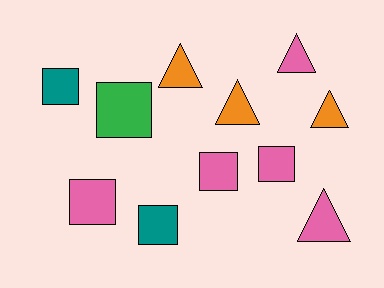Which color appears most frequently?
Pink, with 5 objects.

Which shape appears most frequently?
Square, with 6 objects.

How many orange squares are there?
There are no orange squares.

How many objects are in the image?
There are 11 objects.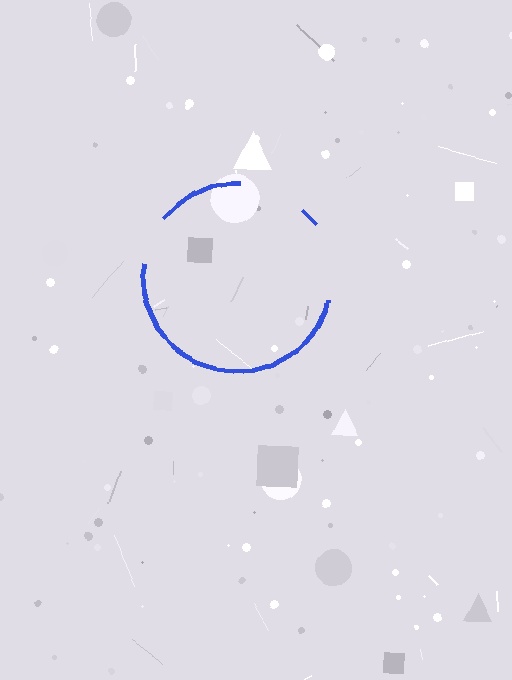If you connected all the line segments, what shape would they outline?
They would outline a circle.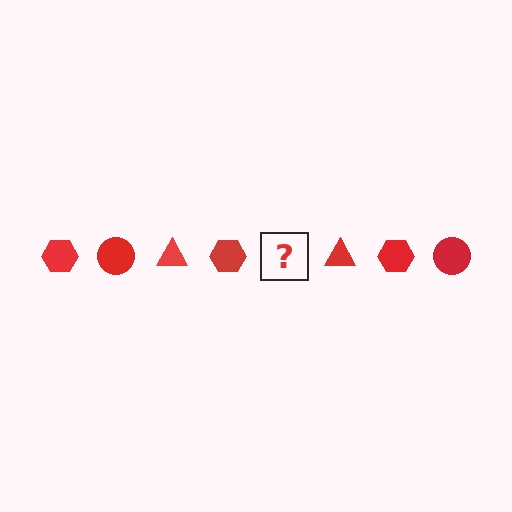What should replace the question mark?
The question mark should be replaced with a red circle.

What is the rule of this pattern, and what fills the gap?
The rule is that the pattern cycles through hexagon, circle, triangle shapes in red. The gap should be filled with a red circle.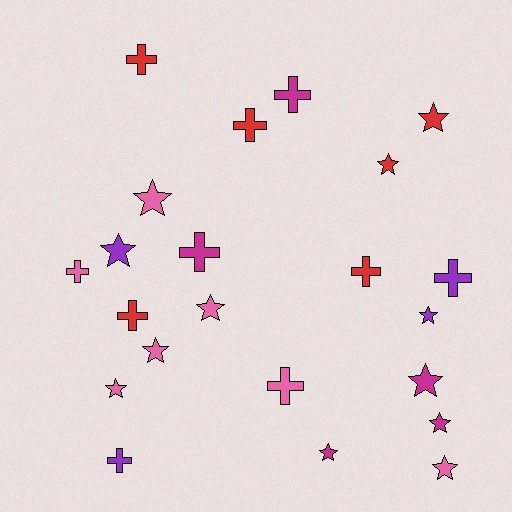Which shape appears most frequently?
Star, with 12 objects.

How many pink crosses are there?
There are 2 pink crosses.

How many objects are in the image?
There are 22 objects.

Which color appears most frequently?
Pink, with 7 objects.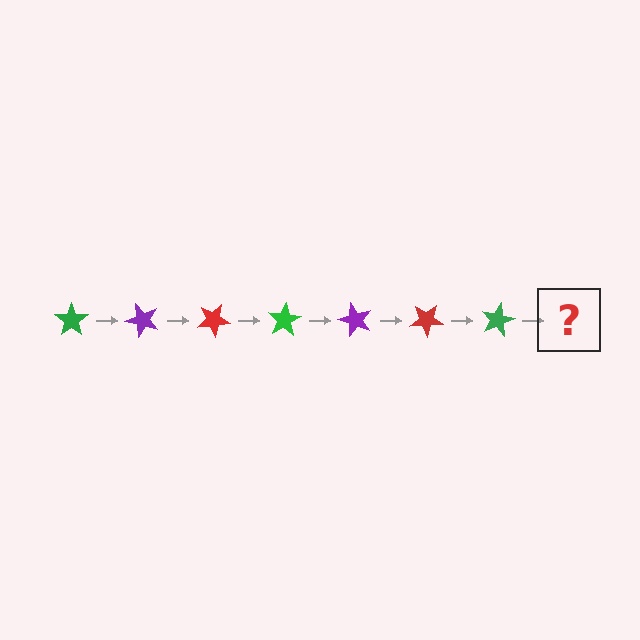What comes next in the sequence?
The next element should be a purple star, rotated 350 degrees from the start.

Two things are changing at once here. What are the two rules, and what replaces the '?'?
The two rules are that it rotates 50 degrees each step and the color cycles through green, purple, and red. The '?' should be a purple star, rotated 350 degrees from the start.